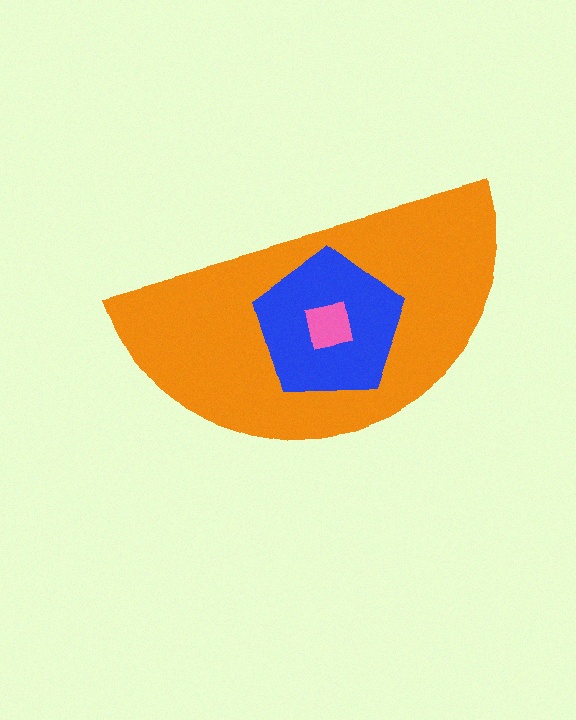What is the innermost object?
The pink square.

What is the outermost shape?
The orange semicircle.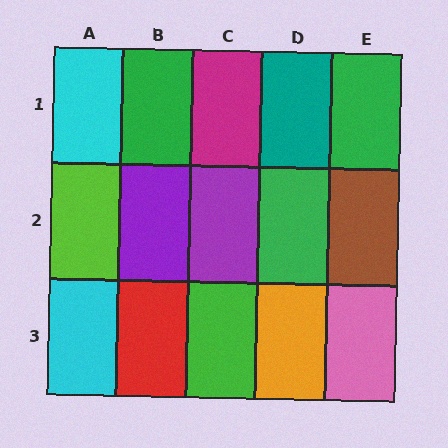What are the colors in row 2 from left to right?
Lime, purple, purple, green, brown.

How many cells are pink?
1 cell is pink.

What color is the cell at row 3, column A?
Cyan.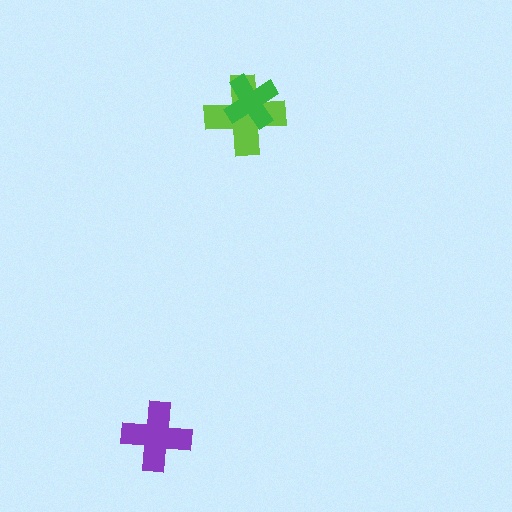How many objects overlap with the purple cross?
0 objects overlap with the purple cross.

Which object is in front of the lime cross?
The green cross is in front of the lime cross.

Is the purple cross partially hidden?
No, no other shape covers it.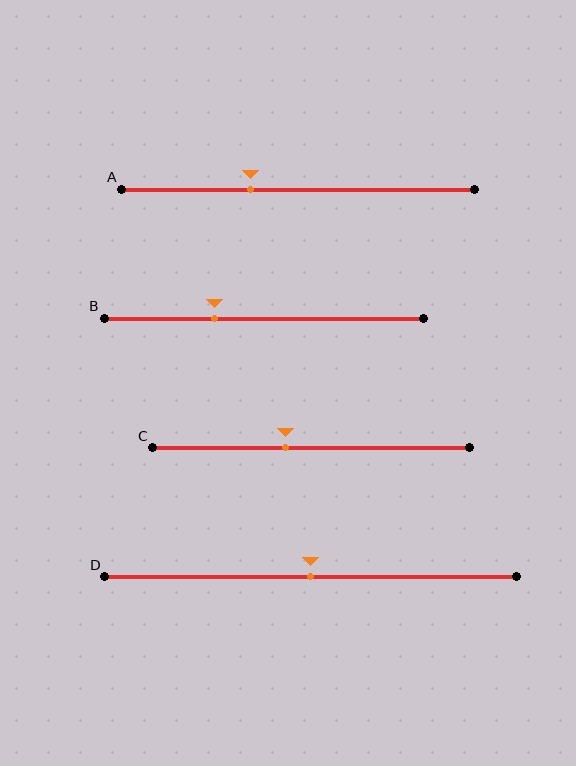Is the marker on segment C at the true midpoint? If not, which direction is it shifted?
No, the marker on segment C is shifted to the left by about 8% of the segment length.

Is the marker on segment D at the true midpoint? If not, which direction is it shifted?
Yes, the marker on segment D is at the true midpoint.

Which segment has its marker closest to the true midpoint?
Segment D has its marker closest to the true midpoint.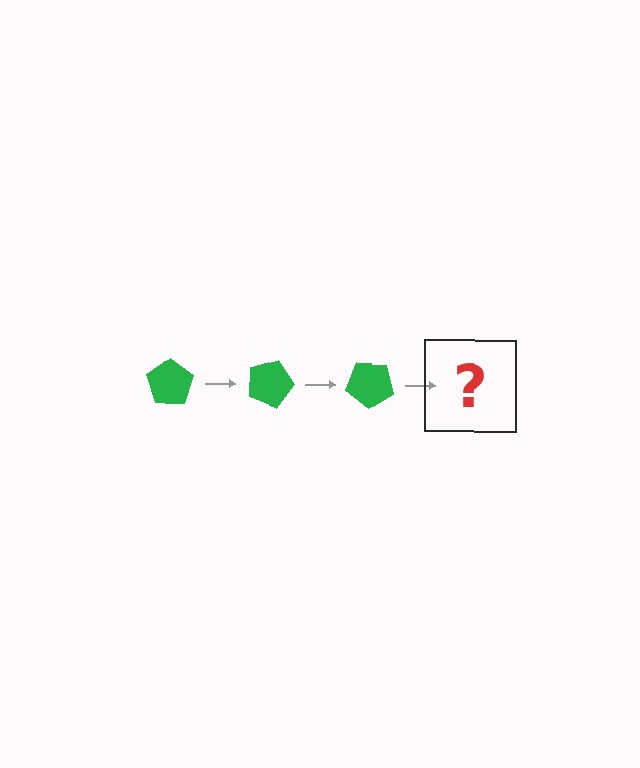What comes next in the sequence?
The next element should be a green pentagon rotated 60 degrees.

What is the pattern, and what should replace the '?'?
The pattern is that the pentagon rotates 20 degrees each step. The '?' should be a green pentagon rotated 60 degrees.